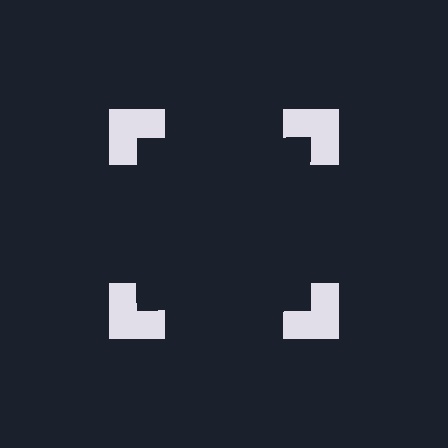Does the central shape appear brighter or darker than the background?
It typically appears slightly darker than the background, even though no actual brightness change is drawn.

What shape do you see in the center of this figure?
An illusory square — its edges are inferred from the aligned wedge cuts in the notched squares, not physically drawn.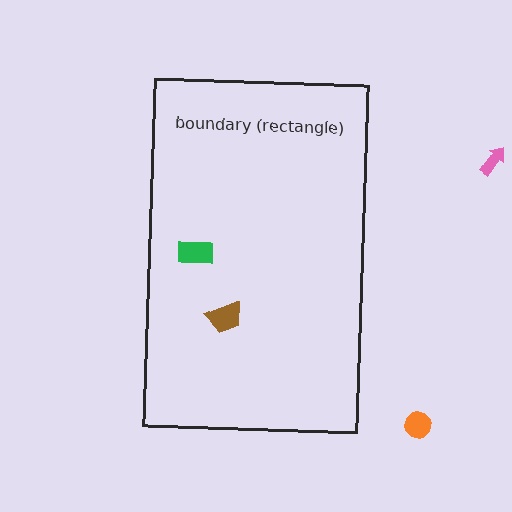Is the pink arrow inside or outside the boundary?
Outside.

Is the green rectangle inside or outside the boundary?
Inside.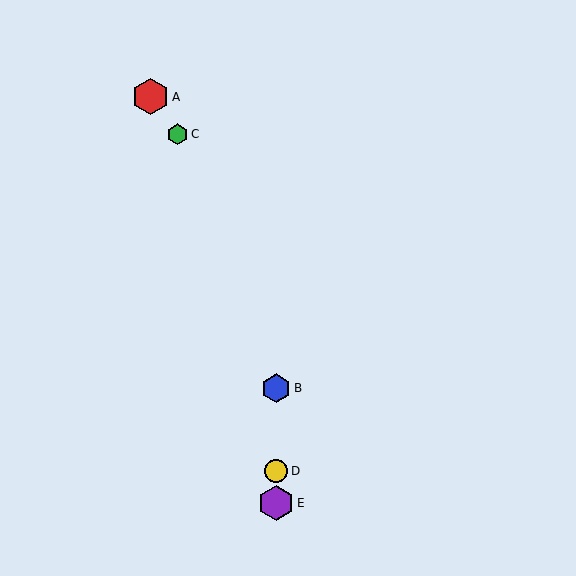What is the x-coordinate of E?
Object E is at x≈276.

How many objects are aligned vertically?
3 objects (B, D, E) are aligned vertically.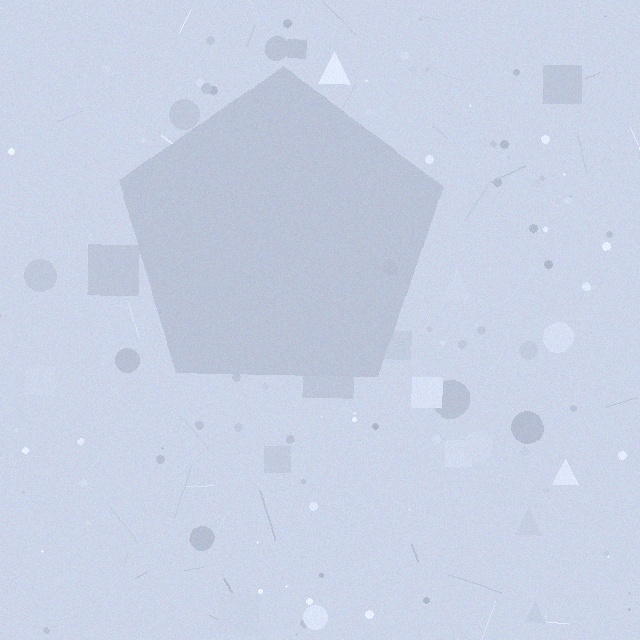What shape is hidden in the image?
A pentagon is hidden in the image.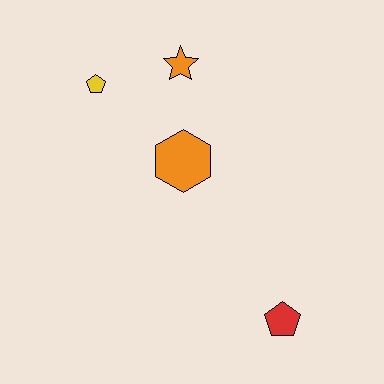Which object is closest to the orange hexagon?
The orange star is closest to the orange hexagon.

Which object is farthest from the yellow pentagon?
The red pentagon is farthest from the yellow pentagon.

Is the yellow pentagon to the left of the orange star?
Yes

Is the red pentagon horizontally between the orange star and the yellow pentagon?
No